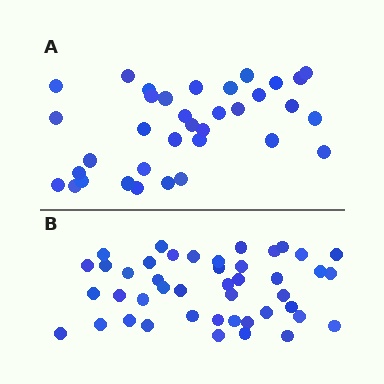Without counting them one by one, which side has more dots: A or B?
Region B (the bottom region) has more dots.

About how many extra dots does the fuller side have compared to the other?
Region B has roughly 8 or so more dots than region A.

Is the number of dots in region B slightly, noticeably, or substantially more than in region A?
Region B has noticeably more, but not dramatically so. The ratio is roughly 1.3 to 1.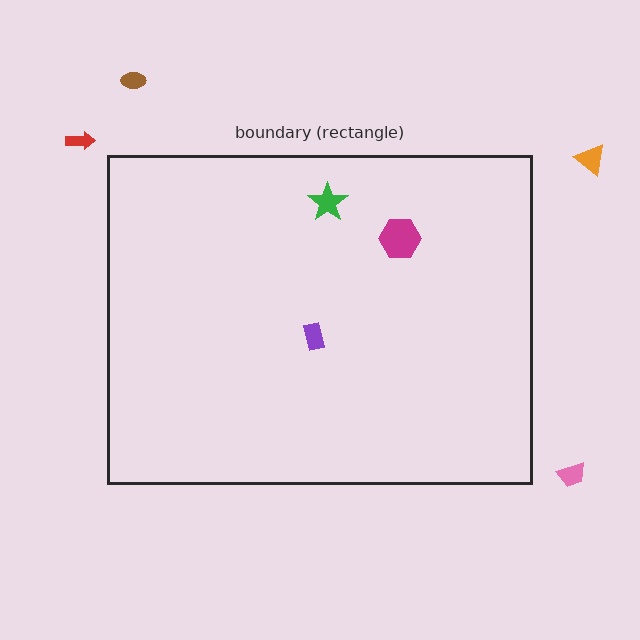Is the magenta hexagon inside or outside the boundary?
Inside.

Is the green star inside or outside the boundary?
Inside.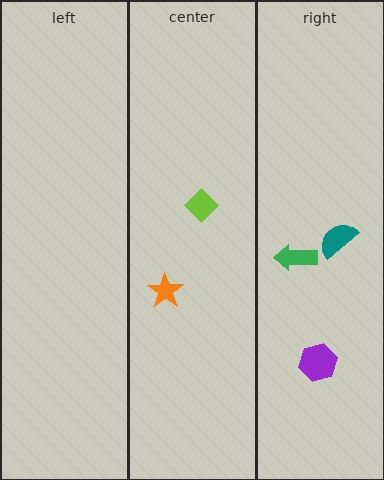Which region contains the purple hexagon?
The right region.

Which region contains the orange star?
The center region.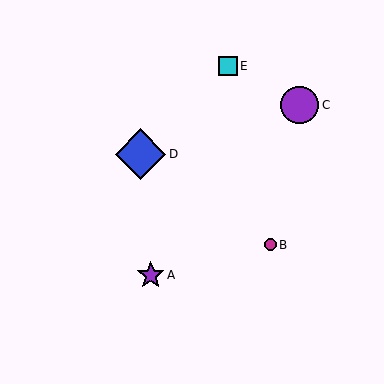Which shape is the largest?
The blue diamond (labeled D) is the largest.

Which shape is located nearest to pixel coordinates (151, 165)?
The blue diamond (labeled D) at (140, 154) is nearest to that location.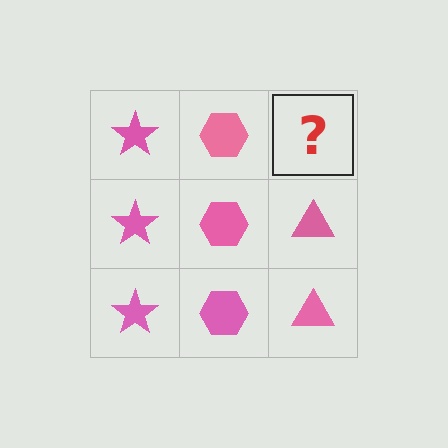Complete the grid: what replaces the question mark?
The question mark should be replaced with a pink triangle.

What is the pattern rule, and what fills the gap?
The rule is that each column has a consistent shape. The gap should be filled with a pink triangle.